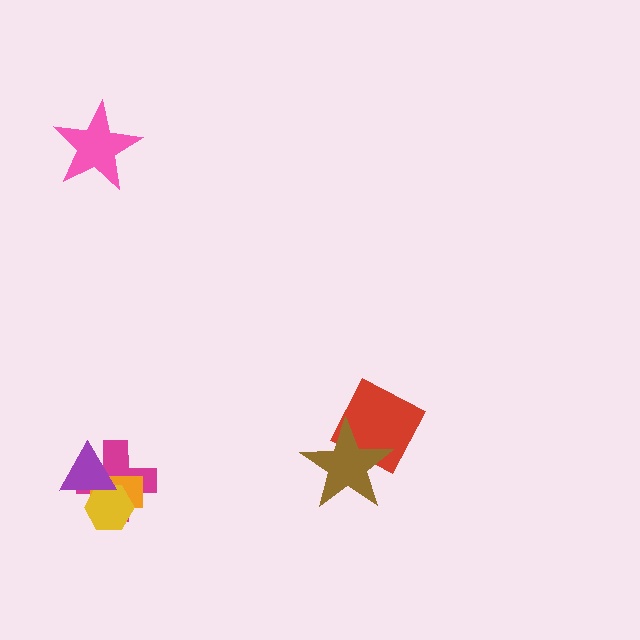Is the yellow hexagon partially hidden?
Yes, it is partially covered by another shape.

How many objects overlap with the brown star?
1 object overlaps with the brown star.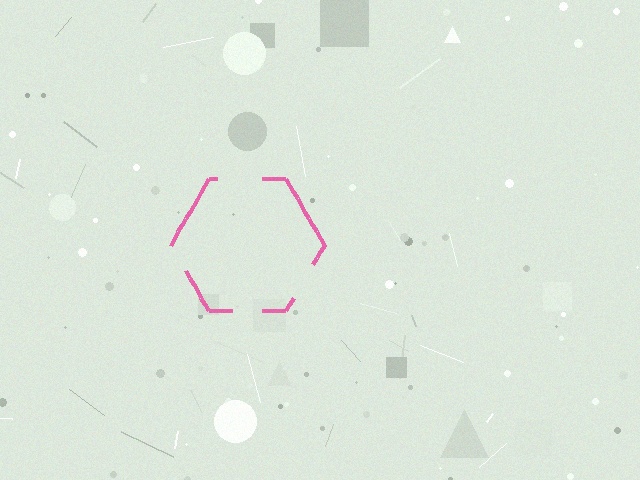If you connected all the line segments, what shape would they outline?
They would outline a hexagon.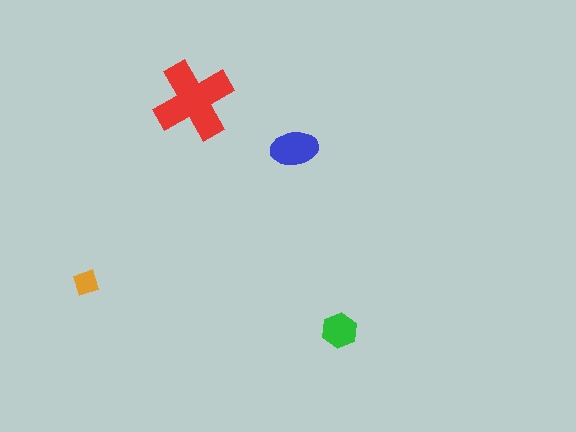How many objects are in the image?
There are 4 objects in the image.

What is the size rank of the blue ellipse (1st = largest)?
2nd.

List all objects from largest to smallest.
The red cross, the blue ellipse, the green hexagon, the orange diamond.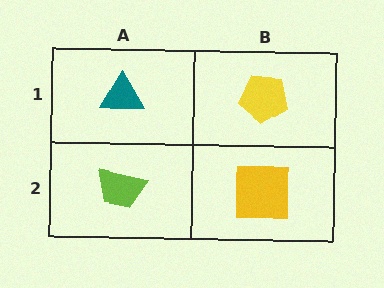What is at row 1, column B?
A yellow pentagon.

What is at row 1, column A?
A teal triangle.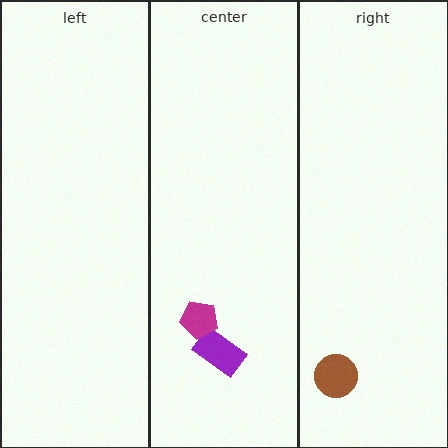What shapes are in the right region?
The brown circle.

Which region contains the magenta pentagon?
The center region.